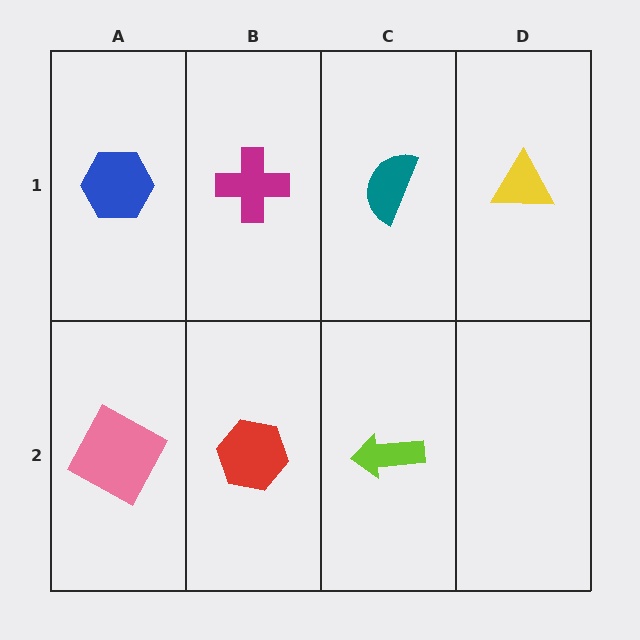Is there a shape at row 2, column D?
No, that cell is empty.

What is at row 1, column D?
A yellow triangle.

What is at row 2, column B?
A red hexagon.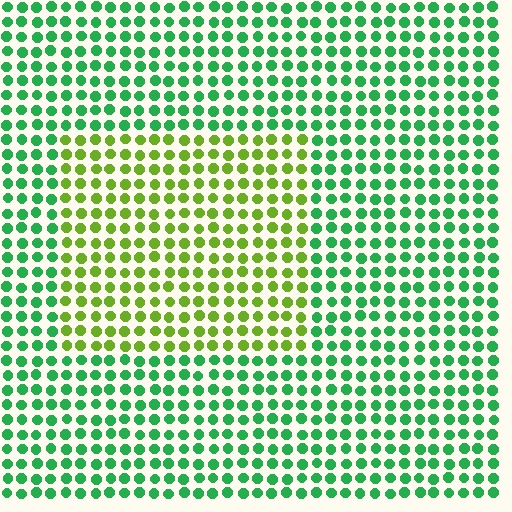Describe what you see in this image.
The image is filled with small green elements in a uniform arrangement. A rectangle-shaped region is visible where the elements are tinted to a slightly different hue, forming a subtle color boundary.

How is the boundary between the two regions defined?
The boundary is defined purely by a slight shift in hue (about 47 degrees). Spacing, size, and orientation are identical on both sides.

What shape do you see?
I see a rectangle.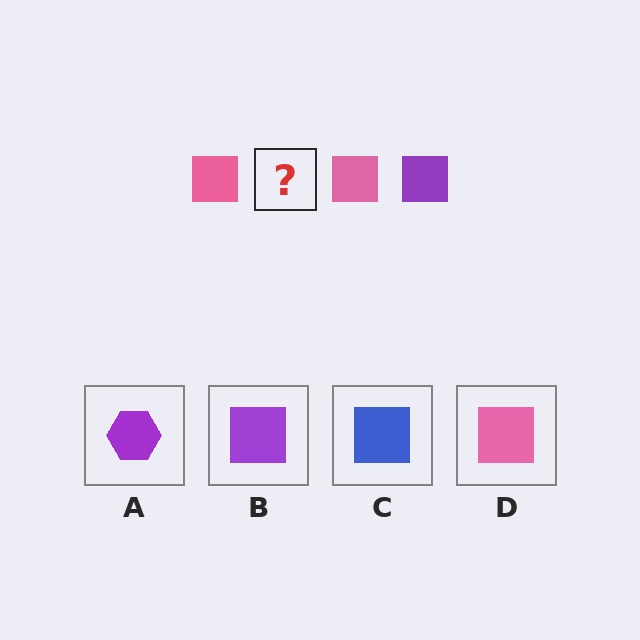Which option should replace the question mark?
Option B.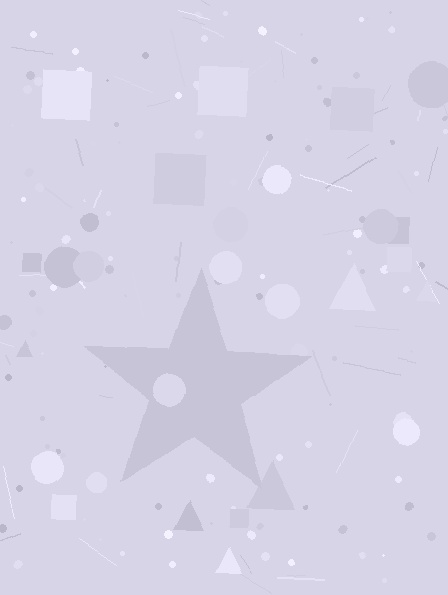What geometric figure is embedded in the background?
A star is embedded in the background.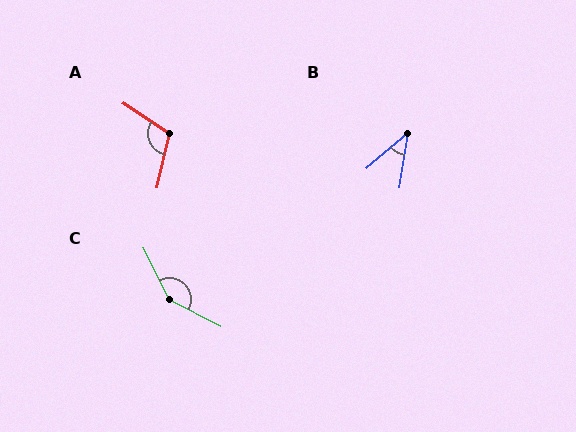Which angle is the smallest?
B, at approximately 41 degrees.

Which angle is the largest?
C, at approximately 144 degrees.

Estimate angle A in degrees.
Approximately 110 degrees.